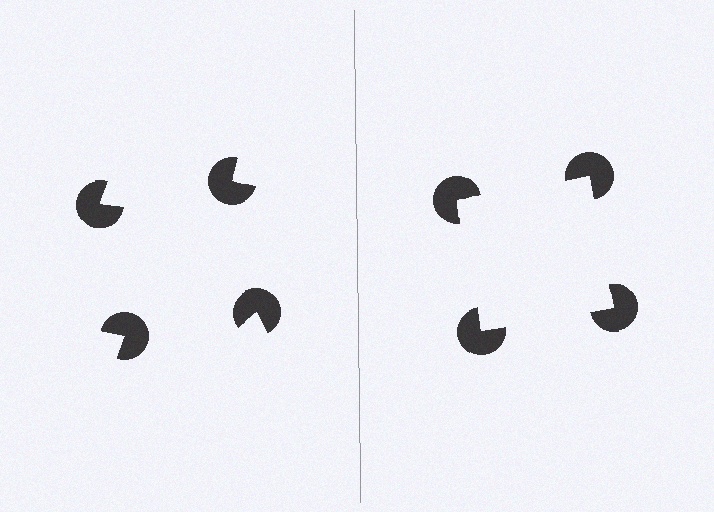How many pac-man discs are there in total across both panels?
8 — 4 on each side.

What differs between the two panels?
The pac-man discs are positioned identically on both sides; only the wedge orientations differ. On the right they align to a square; on the left they are misaligned.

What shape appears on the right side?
An illusory square.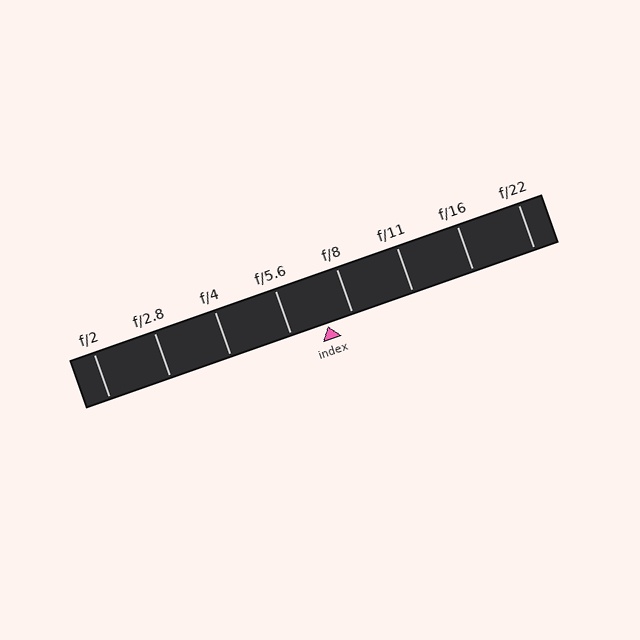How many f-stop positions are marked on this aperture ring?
There are 8 f-stop positions marked.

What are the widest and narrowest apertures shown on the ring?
The widest aperture shown is f/2 and the narrowest is f/22.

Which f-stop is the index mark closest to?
The index mark is closest to f/8.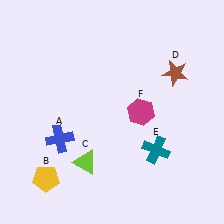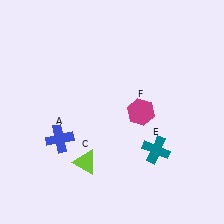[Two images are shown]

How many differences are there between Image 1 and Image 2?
There are 2 differences between the two images.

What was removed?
The yellow pentagon (B), the brown star (D) were removed in Image 2.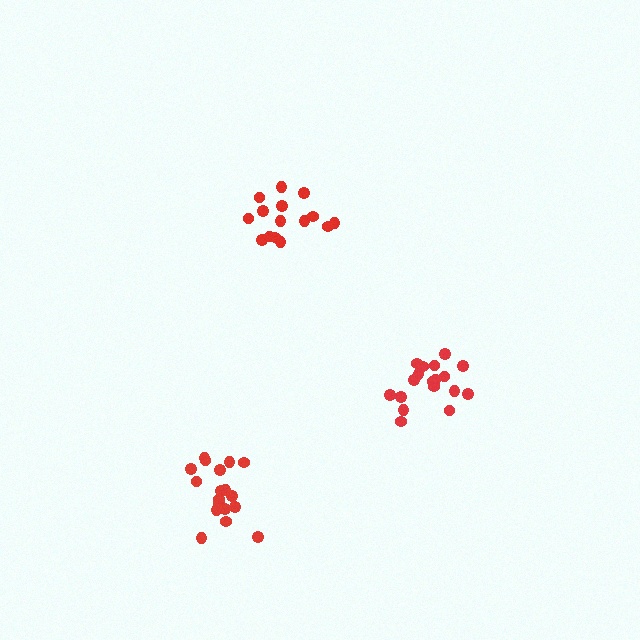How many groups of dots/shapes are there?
There are 3 groups.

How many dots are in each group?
Group 1: 18 dots, Group 2: 15 dots, Group 3: 18 dots (51 total).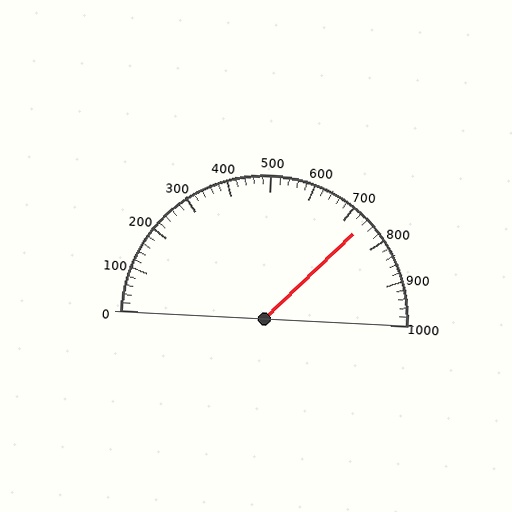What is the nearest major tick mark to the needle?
The nearest major tick mark is 700.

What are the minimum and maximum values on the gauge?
The gauge ranges from 0 to 1000.